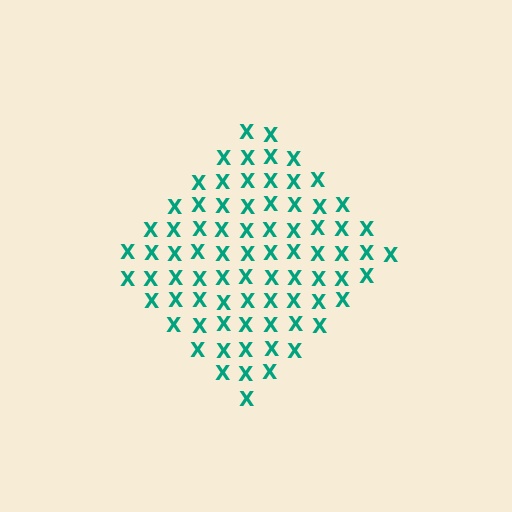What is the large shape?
The large shape is a diamond.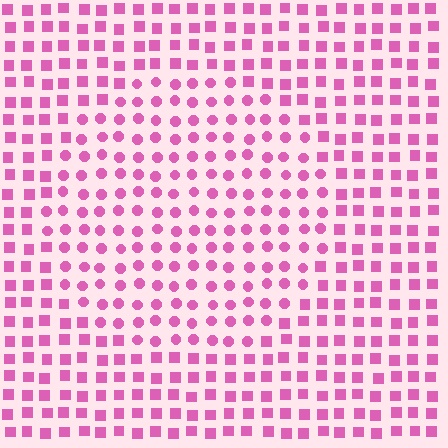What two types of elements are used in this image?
The image uses circles inside the circle region and squares outside it.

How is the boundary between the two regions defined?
The boundary is defined by a change in element shape: circles inside vs. squares outside. All elements share the same color and spacing.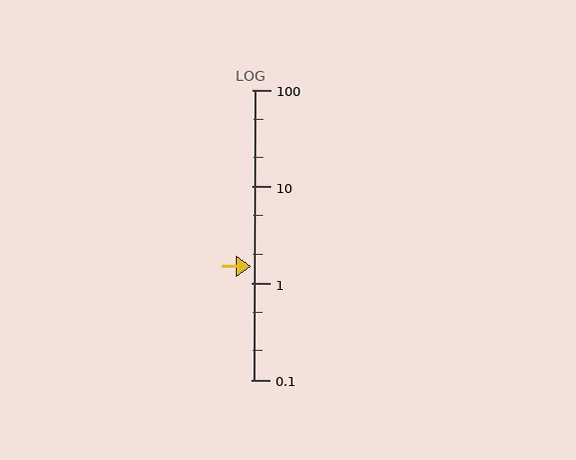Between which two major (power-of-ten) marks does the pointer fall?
The pointer is between 1 and 10.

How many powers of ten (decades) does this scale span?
The scale spans 3 decades, from 0.1 to 100.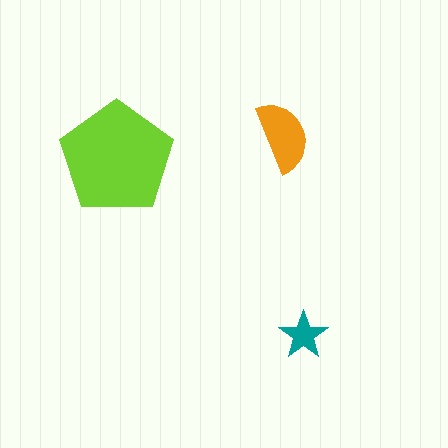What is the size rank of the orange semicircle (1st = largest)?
2nd.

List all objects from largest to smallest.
The lime pentagon, the orange semicircle, the teal star.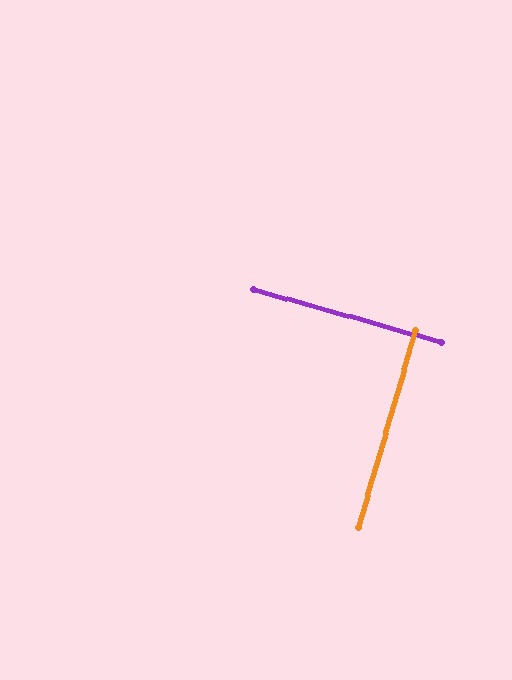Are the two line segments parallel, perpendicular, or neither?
Perpendicular — they meet at approximately 90°.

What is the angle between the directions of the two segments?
Approximately 90 degrees.